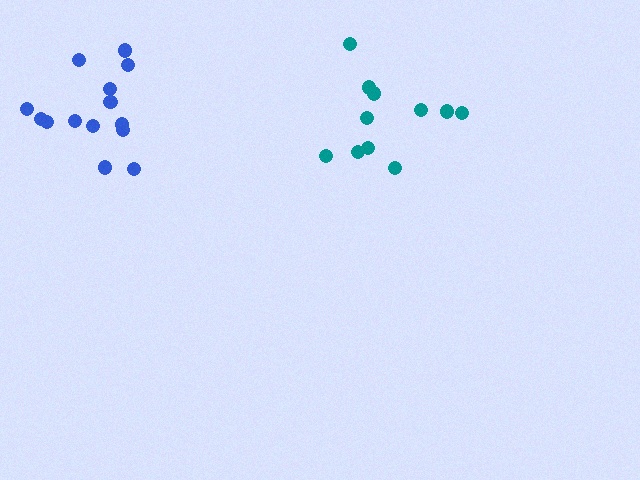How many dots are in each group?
Group 1: 11 dots, Group 2: 14 dots (25 total).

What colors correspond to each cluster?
The clusters are colored: teal, blue.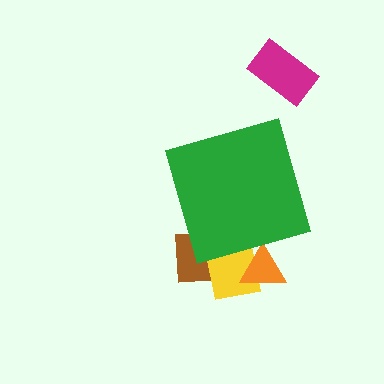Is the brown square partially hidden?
Yes, the brown square is partially hidden behind the green diamond.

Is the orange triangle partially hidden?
Yes, the orange triangle is partially hidden behind the green diamond.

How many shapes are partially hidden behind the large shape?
3 shapes are partially hidden.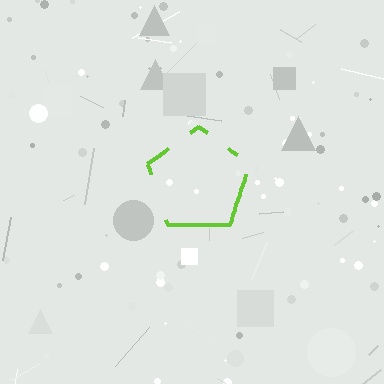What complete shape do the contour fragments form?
The contour fragments form a pentagon.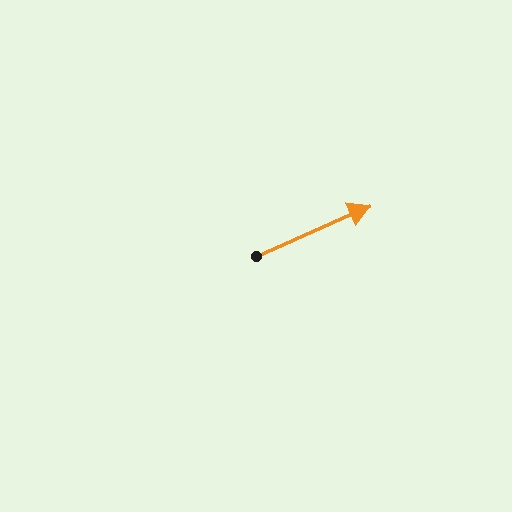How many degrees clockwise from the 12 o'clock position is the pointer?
Approximately 66 degrees.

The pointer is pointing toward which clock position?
Roughly 2 o'clock.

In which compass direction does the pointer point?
Northeast.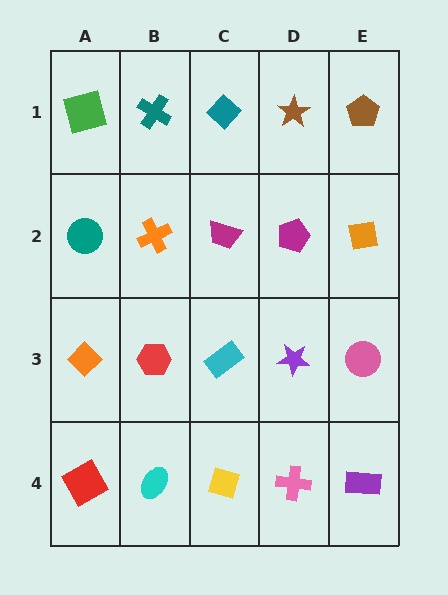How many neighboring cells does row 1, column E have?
2.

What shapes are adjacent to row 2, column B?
A teal cross (row 1, column B), a red hexagon (row 3, column B), a teal circle (row 2, column A), a magenta trapezoid (row 2, column C).